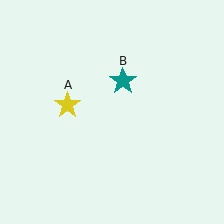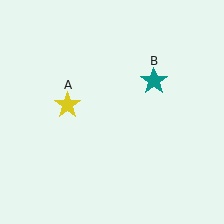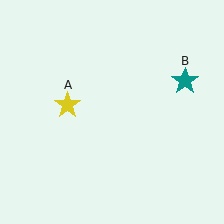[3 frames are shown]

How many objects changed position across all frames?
1 object changed position: teal star (object B).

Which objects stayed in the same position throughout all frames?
Yellow star (object A) remained stationary.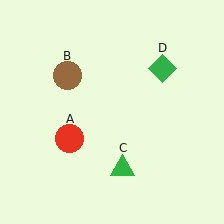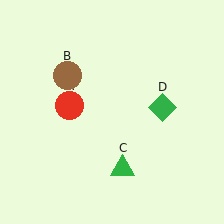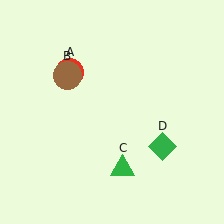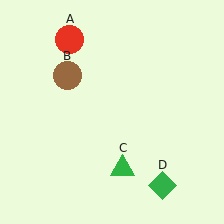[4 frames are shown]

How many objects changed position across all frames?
2 objects changed position: red circle (object A), green diamond (object D).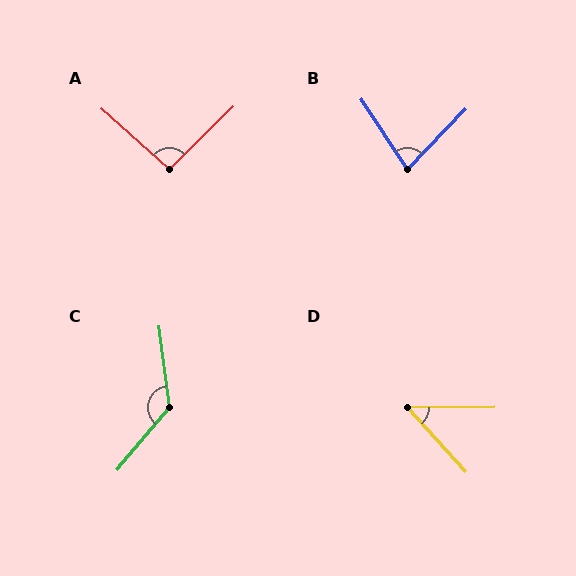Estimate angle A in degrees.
Approximately 94 degrees.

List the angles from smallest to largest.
D (48°), B (77°), A (94°), C (133°).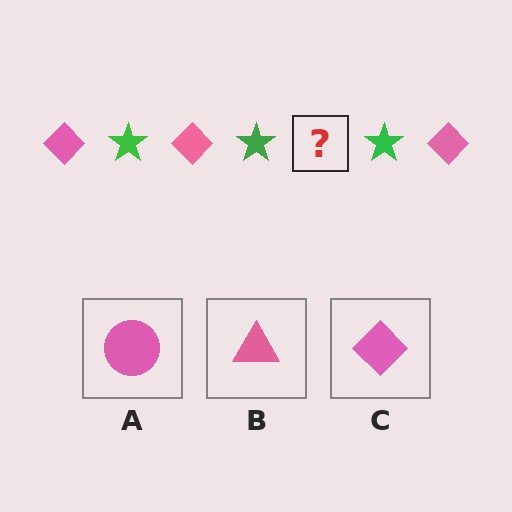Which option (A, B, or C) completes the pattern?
C.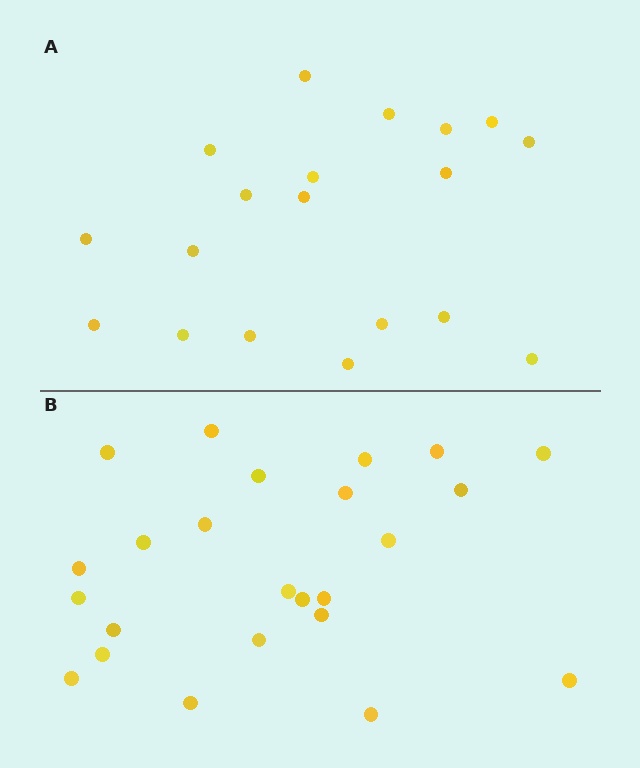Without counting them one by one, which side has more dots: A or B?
Region B (the bottom region) has more dots.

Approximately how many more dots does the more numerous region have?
Region B has about 5 more dots than region A.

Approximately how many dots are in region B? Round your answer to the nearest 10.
About 20 dots. (The exact count is 24, which rounds to 20.)